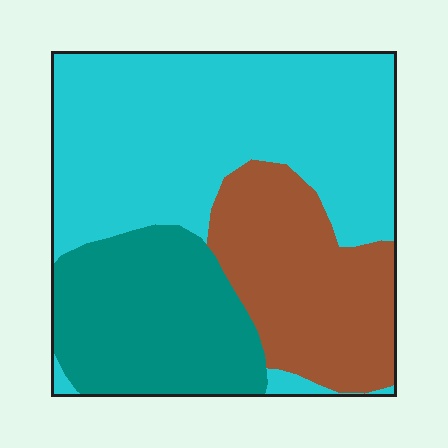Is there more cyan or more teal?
Cyan.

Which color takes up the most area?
Cyan, at roughly 50%.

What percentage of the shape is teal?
Teal takes up about one quarter (1/4) of the shape.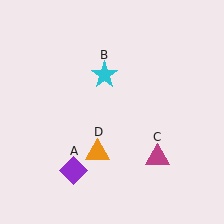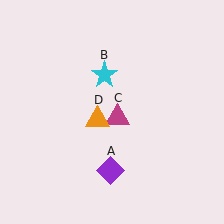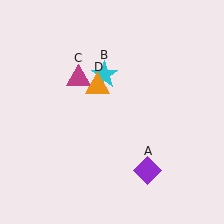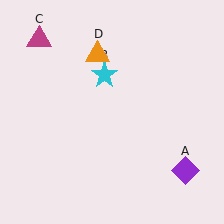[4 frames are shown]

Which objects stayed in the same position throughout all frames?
Cyan star (object B) remained stationary.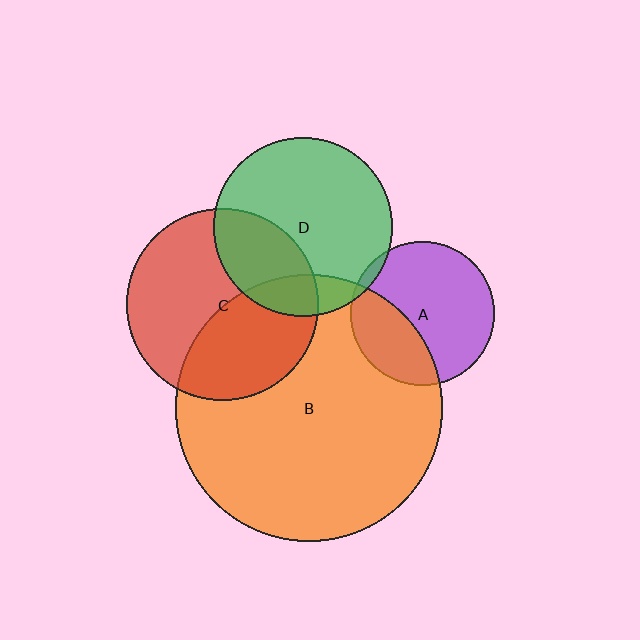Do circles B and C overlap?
Yes.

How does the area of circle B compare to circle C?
Approximately 1.9 times.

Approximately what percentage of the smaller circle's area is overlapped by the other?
Approximately 40%.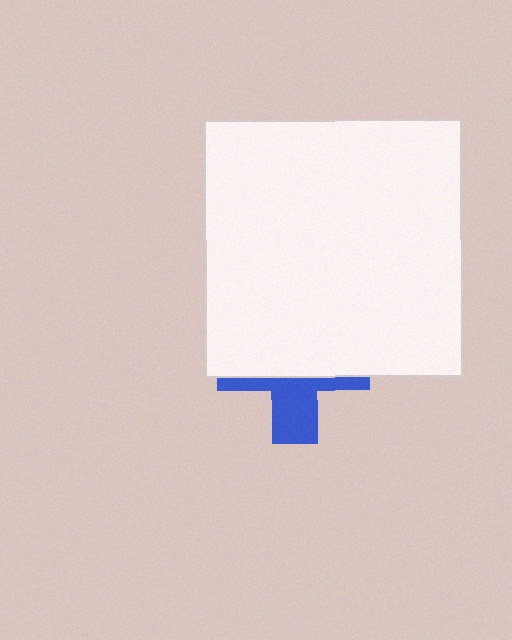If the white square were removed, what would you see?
You would see the complete blue cross.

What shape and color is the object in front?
The object in front is a white square.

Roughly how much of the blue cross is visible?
A small part of it is visible (roughly 37%).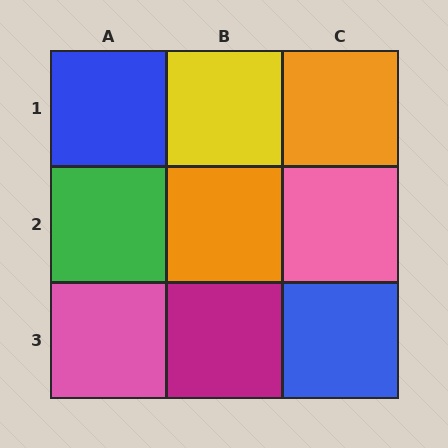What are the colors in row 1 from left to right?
Blue, yellow, orange.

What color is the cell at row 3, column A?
Pink.